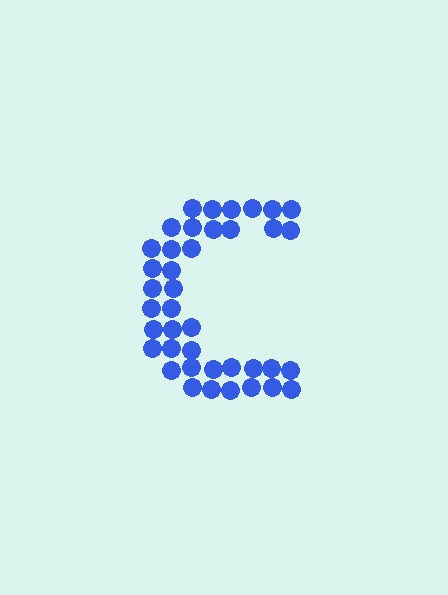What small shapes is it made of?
It is made of small circles.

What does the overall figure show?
The overall figure shows the letter C.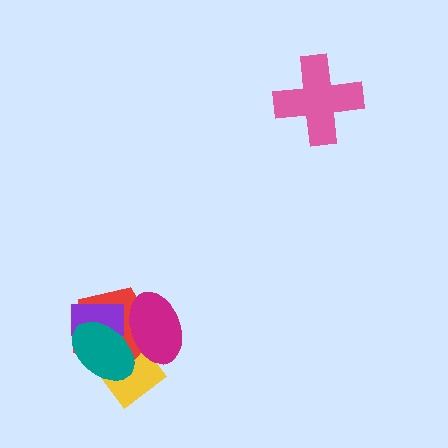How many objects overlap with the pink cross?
0 objects overlap with the pink cross.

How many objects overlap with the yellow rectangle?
4 objects overlap with the yellow rectangle.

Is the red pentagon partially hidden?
Yes, it is partially covered by another shape.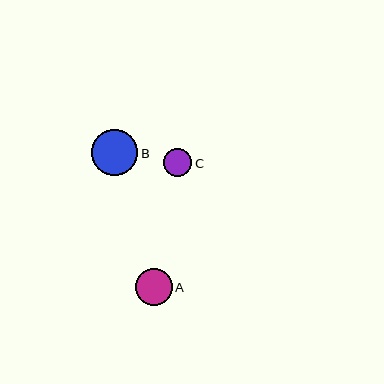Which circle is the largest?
Circle B is the largest with a size of approximately 47 pixels.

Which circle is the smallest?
Circle C is the smallest with a size of approximately 29 pixels.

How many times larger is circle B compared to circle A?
Circle B is approximately 1.3 times the size of circle A.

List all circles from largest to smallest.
From largest to smallest: B, A, C.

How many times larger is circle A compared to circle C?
Circle A is approximately 1.3 times the size of circle C.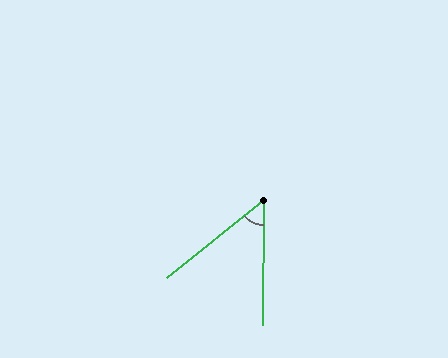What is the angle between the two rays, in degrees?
Approximately 51 degrees.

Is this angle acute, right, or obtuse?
It is acute.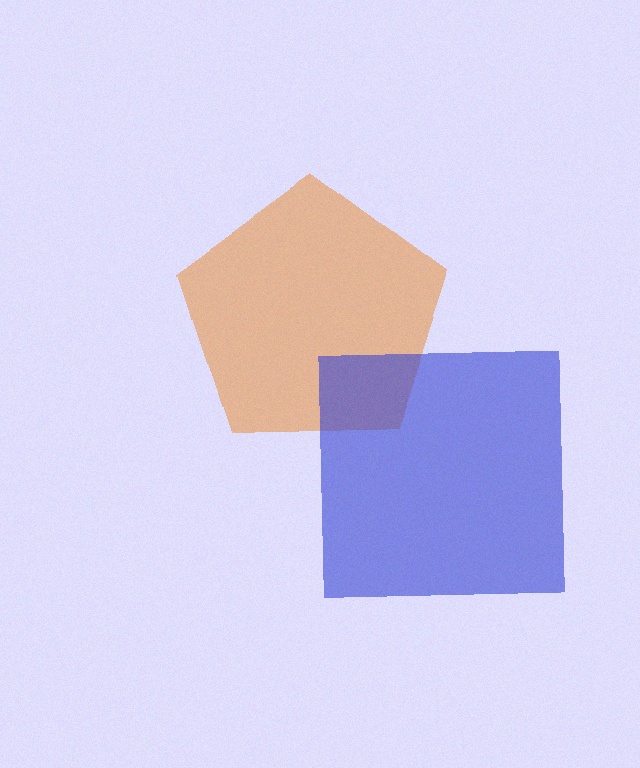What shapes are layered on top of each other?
The layered shapes are: an orange pentagon, a blue square.